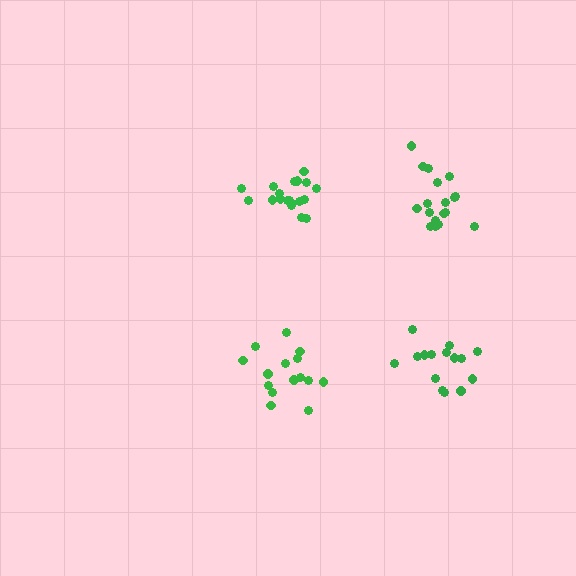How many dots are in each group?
Group 1: 15 dots, Group 2: 19 dots, Group 3: 15 dots, Group 4: 18 dots (67 total).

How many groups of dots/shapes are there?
There are 4 groups.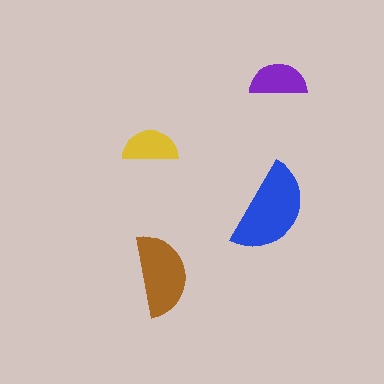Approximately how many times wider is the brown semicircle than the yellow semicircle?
About 1.5 times wider.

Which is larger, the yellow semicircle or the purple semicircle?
The purple one.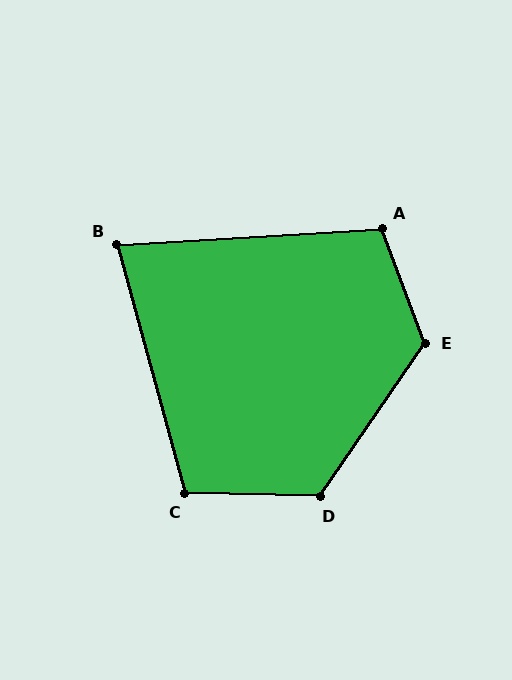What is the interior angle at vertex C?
Approximately 107 degrees (obtuse).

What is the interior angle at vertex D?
Approximately 123 degrees (obtuse).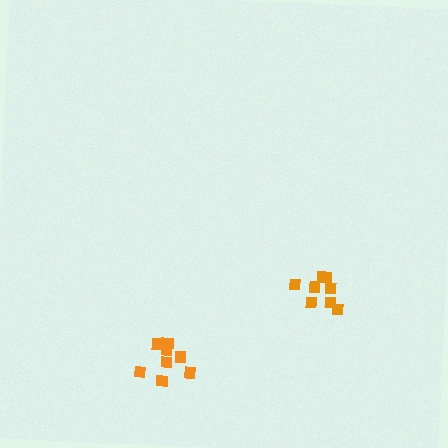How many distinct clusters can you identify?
There are 2 distinct clusters.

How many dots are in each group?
Group 1: 9 dots, Group 2: 8 dots (17 total).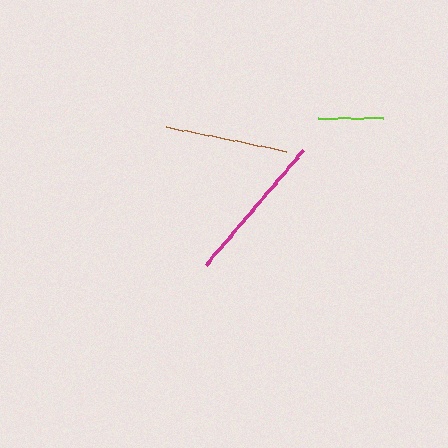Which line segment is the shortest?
The lime line is the shortest at approximately 65 pixels.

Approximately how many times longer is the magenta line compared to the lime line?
The magenta line is approximately 2.3 times the length of the lime line.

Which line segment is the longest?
The magenta line is the longest at approximately 151 pixels.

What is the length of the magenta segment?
The magenta segment is approximately 151 pixels long.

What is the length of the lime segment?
The lime segment is approximately 65 pixels long.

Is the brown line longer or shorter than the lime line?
The brown line is longer than the lime line.